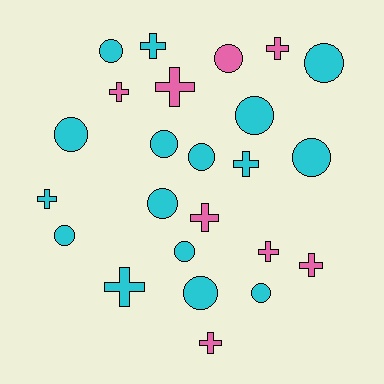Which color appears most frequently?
Cyan, with 16 objects.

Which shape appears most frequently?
Circle, with 13 objects.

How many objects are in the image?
There are 24 objects.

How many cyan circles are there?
There are 12 cyan circles.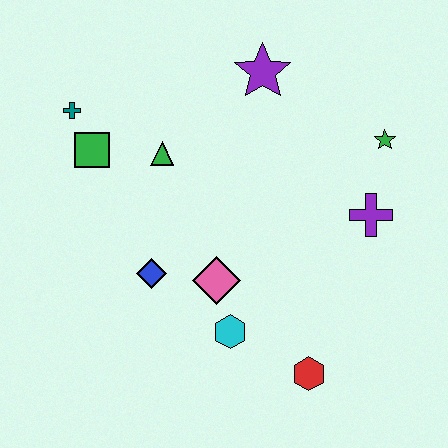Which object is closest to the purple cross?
The green star is closest to the purple cross.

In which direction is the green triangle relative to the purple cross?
The green triangle is to the left of the purple cross.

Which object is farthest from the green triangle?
The red hexagon is farthest from the green triangle.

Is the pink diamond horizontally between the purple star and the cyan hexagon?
No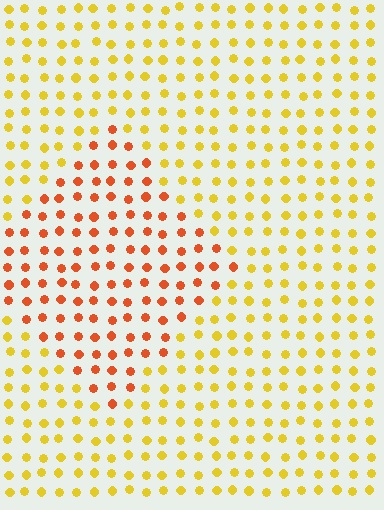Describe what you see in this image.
The image is filled with small yellow elements in a uniform arrangement. A diamond-shaped region is visible where the elements are tinted to a slightly different hue, forming a subtle color boundary.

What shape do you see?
I see a diamond.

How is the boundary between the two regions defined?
The boundary is defined purely by a slight shift in hue (about 39 degrees). Spacing, size, and orientation are identical on both sides.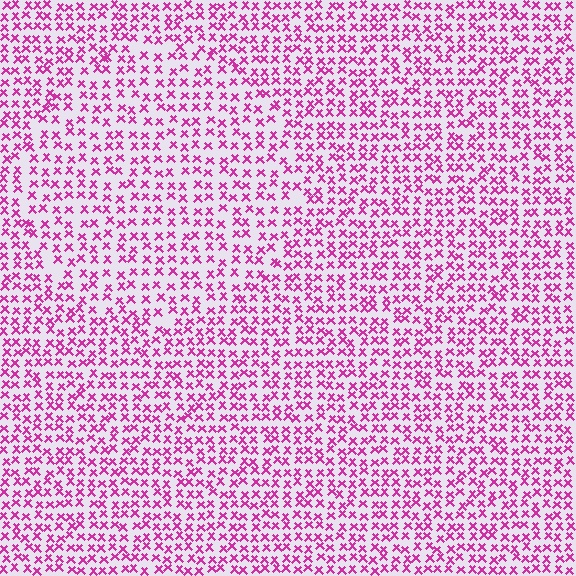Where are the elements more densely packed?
The elements are more densely packed outside the circle boundary.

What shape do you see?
I see a circle.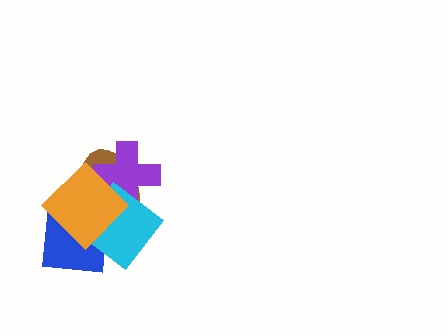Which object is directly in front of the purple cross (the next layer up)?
The cyan diamond is directly in front of the purple cross.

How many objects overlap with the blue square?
2 objects overlap with the blue square.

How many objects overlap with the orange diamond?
4 objects overlap with the orange diamond.